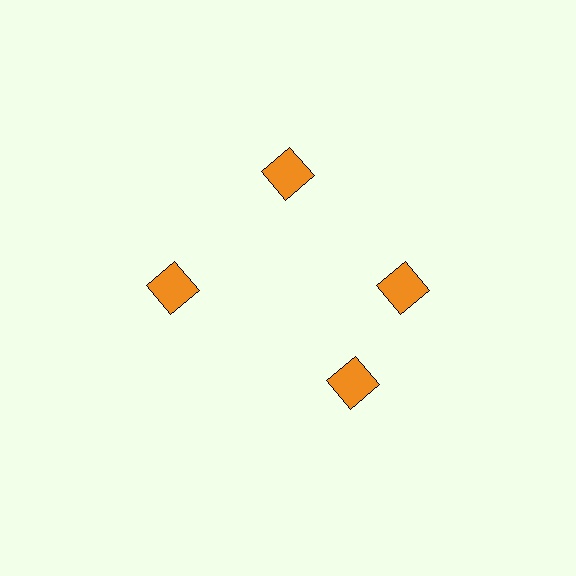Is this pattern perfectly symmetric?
No. The 4 orange squares are arranged in a ring, but one element near the 6 o'clock position is rotated out of alignment along the ring, breaking the 4-fold rotational symmetry.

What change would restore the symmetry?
The symmetry would be restored by rotating it back into even spacing with its neighbors so that all 4 squares sit at equal angles and equal distance from the center.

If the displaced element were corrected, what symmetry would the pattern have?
It would have 4-fold rotational symmetry — the pattern would map onto itself every 90 degrees.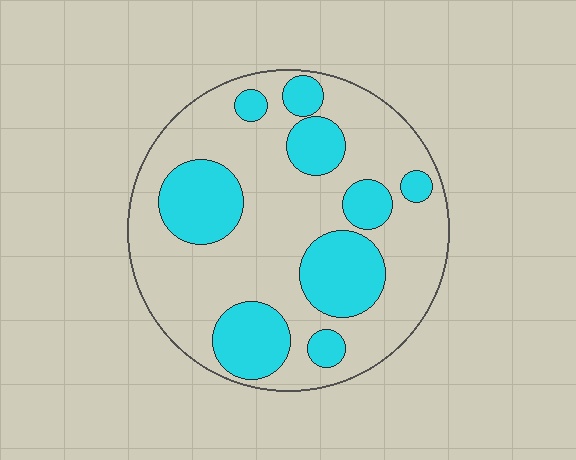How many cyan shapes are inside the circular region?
9.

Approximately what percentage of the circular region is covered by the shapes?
Approximately 30%.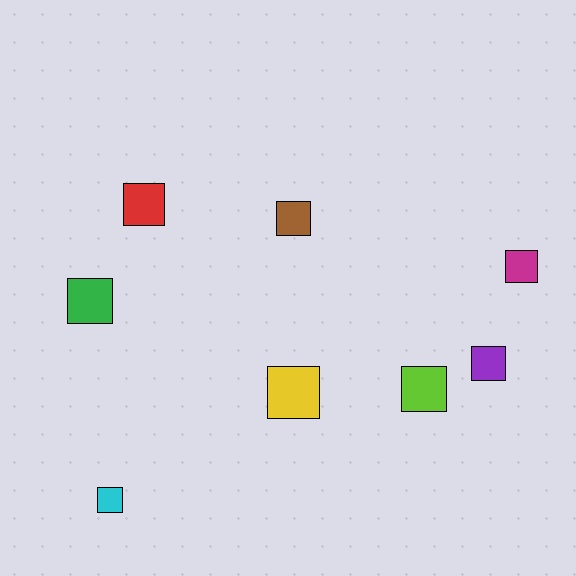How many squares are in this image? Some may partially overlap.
There are 8 squares.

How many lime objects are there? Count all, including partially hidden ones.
There is 1 lime object.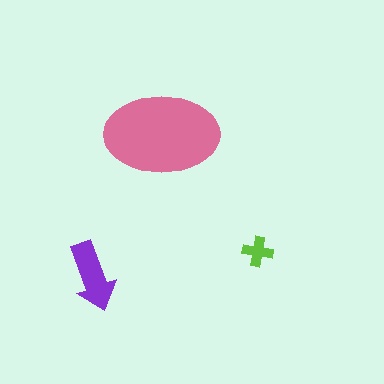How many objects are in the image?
There are 3 objects in the image.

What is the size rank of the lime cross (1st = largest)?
3rd.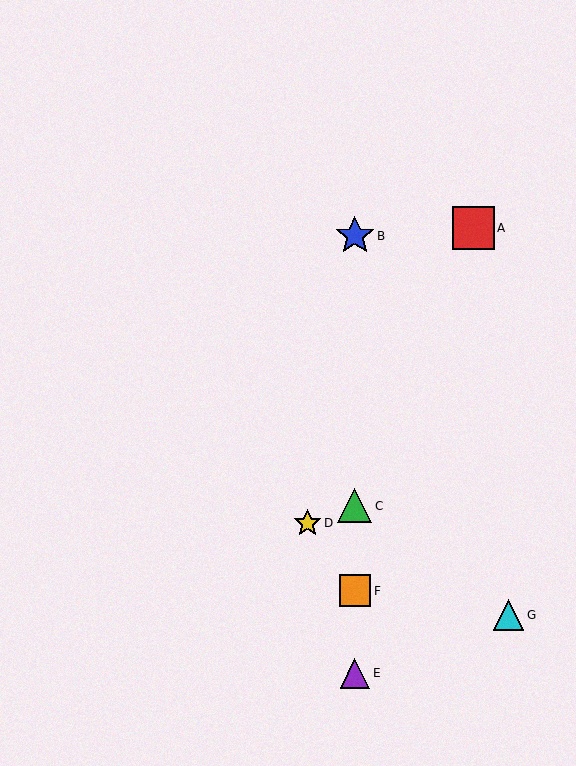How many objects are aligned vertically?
4 objects (B, C, E, F) are aligned vertically.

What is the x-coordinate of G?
Object G is at x≈509.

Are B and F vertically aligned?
Yes, both are at x≈355.